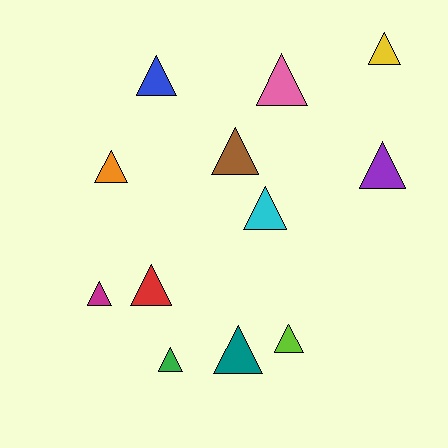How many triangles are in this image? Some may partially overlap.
There are 12 triangles.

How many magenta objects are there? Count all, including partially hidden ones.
There is 1 magenta object.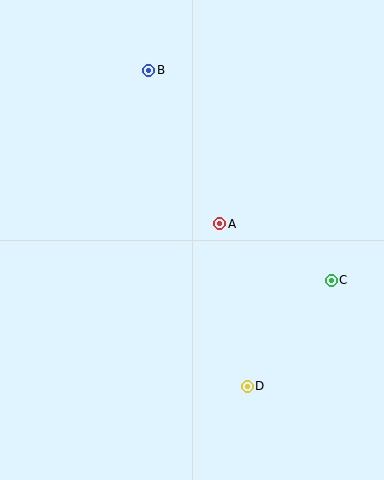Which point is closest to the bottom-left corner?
Point D is closest to the bottom-left corner.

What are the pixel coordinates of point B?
Point B is at (149, 70).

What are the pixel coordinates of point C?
Point C is at (331, 280).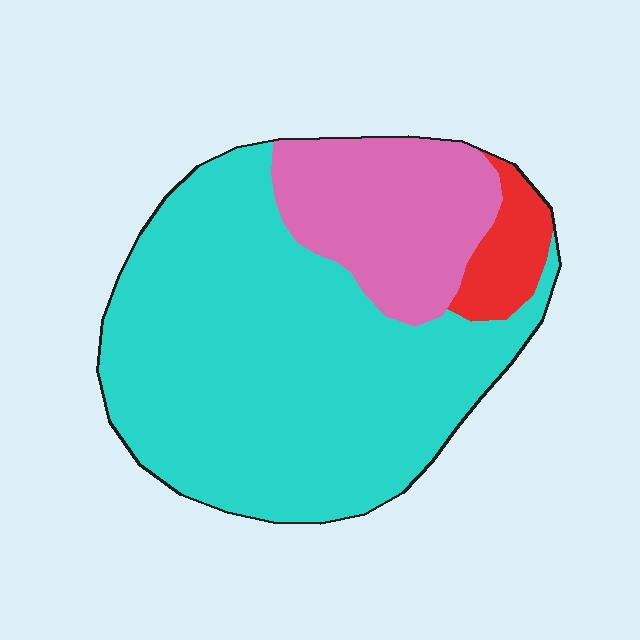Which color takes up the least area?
Red, at roughly 5%.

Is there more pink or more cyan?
Cyan.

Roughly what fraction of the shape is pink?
Pink covers around 25% of the shape.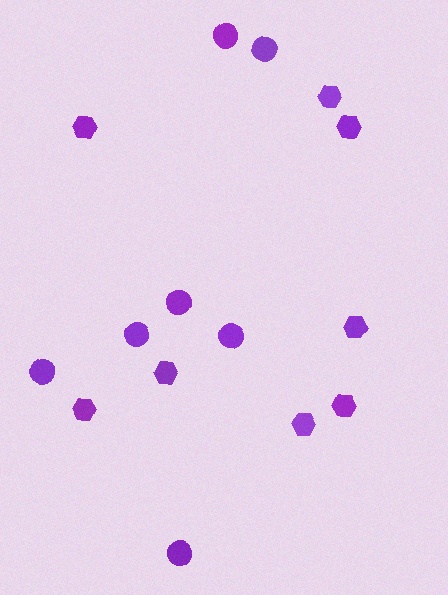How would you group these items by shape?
There are 2 groups: one group of hexagons (8) and one group of circles (7).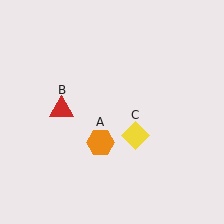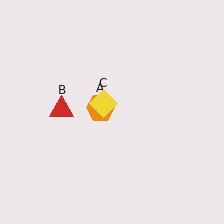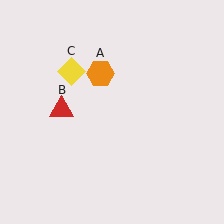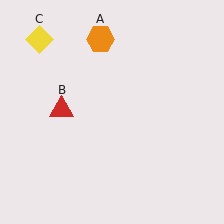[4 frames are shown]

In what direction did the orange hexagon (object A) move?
The orange hexagon (object A) moved up.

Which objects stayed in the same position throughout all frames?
Red triangle (object B) remained stationary.